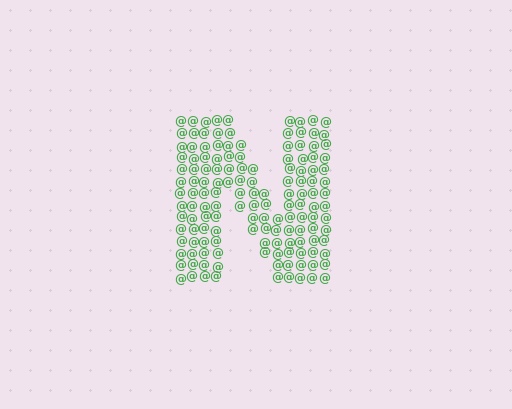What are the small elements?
The small elements are at signs.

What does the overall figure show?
The overall figure shows the letter N.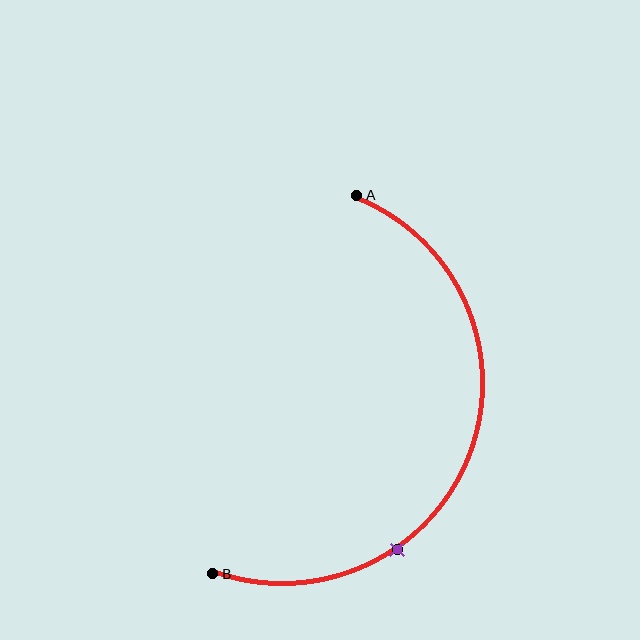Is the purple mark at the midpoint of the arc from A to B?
No. The purple mark lies on the arc but is closer to endpoint B. The arc midpoint would be at the point on the curve equidistant along the arc from both A and B.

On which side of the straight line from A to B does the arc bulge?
The arc bulges to the right of the straight line connecting A and B.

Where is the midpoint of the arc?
The arc midpoint is the point on the curve farthest from the straight line joining A and B. It sits to the right of that line.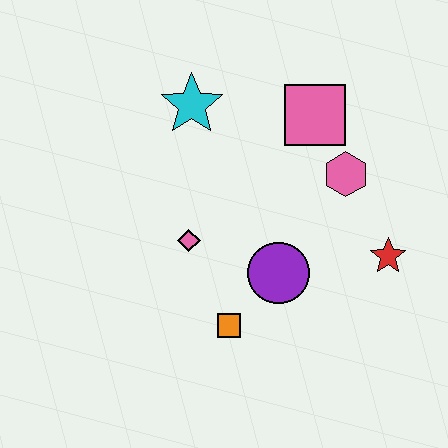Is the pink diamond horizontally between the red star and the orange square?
No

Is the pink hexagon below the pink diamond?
No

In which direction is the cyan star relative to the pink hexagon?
The cyan star is to the left of the pink hexagon.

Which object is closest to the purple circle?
The orange square is closest to the purple circle.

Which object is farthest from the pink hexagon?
The orange square is farthest from the pink hexagon.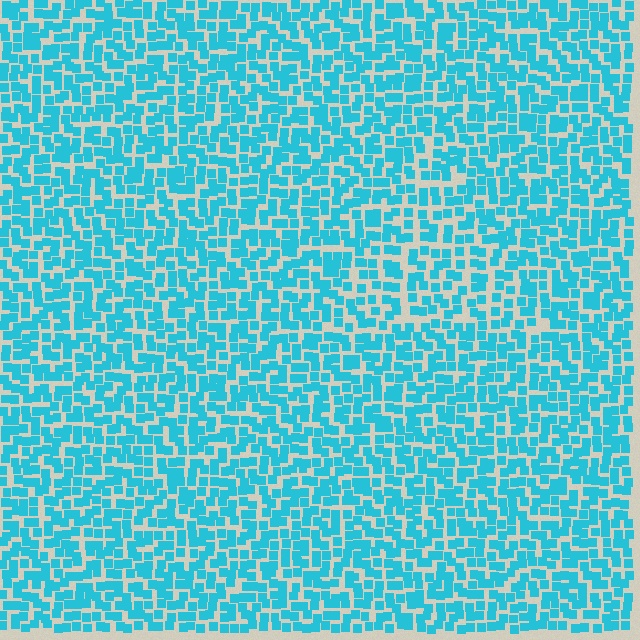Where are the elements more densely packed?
The elements are more densely packed outside the triangle boundary.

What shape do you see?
I see a triangle.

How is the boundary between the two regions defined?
The boundary is defined by a change in element density (approximately 1.4x ratio). All elements are the same color, size, and shape.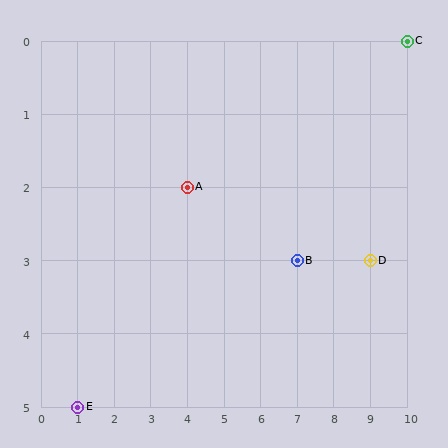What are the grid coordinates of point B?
Point B is at grid coordinates (7, 3).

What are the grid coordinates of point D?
Point D is at grid coordinates (9, 3).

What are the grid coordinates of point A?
Point A is at grid coordinates (4, 2).